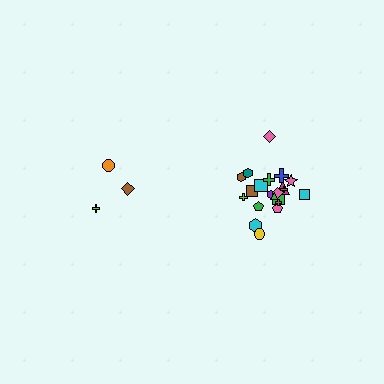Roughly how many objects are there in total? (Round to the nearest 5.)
Roughly 25 objects in total.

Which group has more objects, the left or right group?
The right group.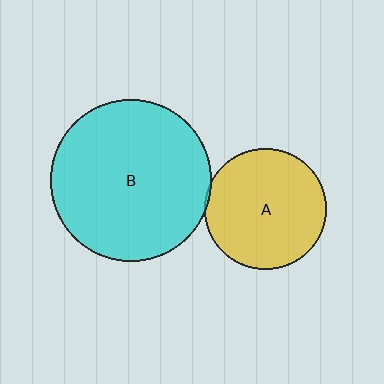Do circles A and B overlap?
Yes.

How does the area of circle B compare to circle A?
Approximately 1.8 times.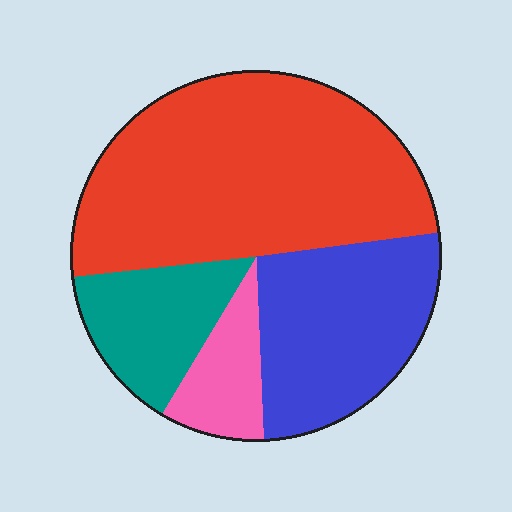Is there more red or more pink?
Red.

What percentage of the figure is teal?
Teal takes up less than a sixth of the figure.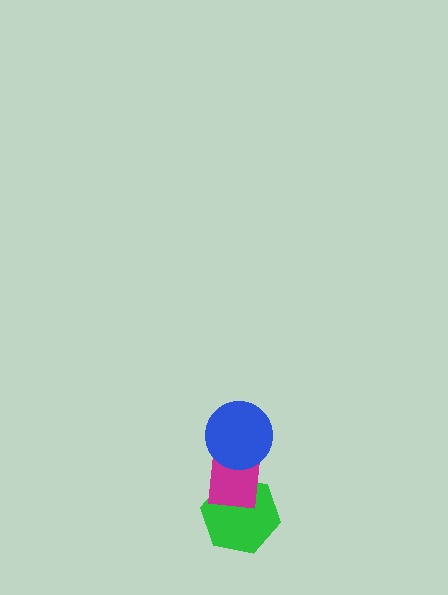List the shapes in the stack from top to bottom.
From top to bottom: the blue circle, the magenta rectangle, the green hexagon.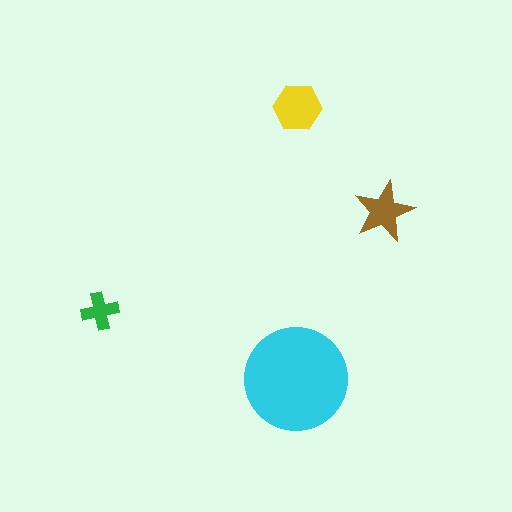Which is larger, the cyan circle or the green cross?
The cyan circle.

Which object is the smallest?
The green cross.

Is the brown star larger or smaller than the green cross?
Larger.